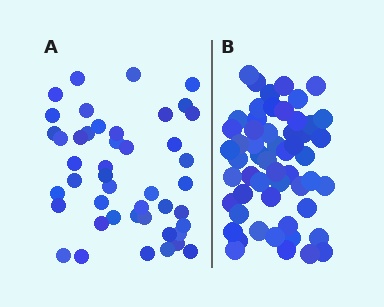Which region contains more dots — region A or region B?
Region B (the right region) has more dots.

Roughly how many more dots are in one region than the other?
Region B has roughly 10 or so more dots than region A.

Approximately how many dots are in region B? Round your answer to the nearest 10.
About 60 dots. (The exact count is 55, which rounds to 60.)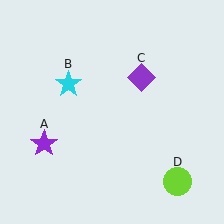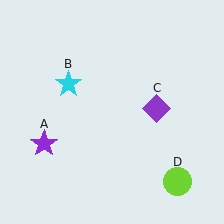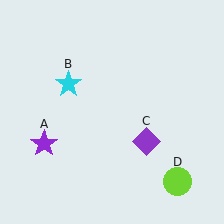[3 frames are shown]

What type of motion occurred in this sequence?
The purple diamond (object C) rotated clockwise around the center of the scene.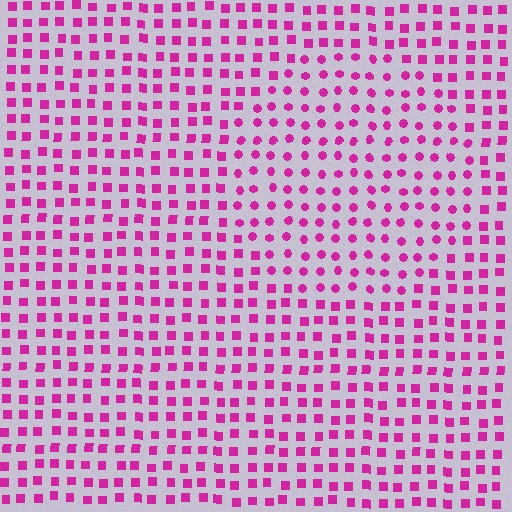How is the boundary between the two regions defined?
The boundary is defined by a change in element shape: circles inside vs. squares outside. All elements share the same color and spacing.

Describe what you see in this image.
The image is filled with small magenta elements arranged in a uniform grid. A circle-shaped region contains circles, while the surrounding area contains squares. The boundary is defined purely by the change in element shape.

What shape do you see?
I see a circle.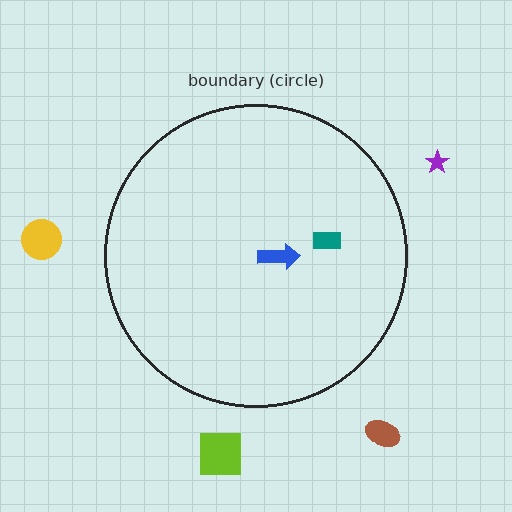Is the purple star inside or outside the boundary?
Outside.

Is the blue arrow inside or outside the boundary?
Inside.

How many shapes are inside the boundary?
2 inside, 4 outside.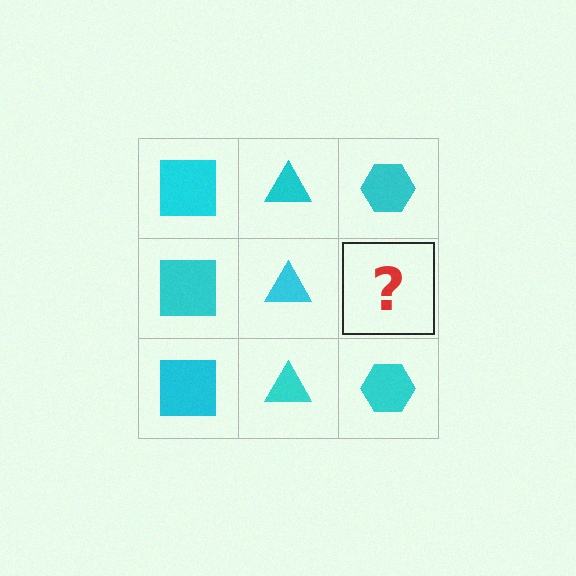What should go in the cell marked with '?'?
The missing cell should contain a cyan hexagon.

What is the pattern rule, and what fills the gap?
The rule is that each column has a consistent shape. The gap should be filled with a cyan hexagon.